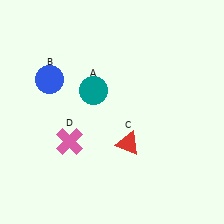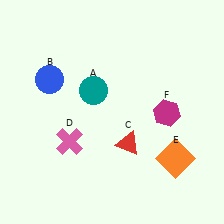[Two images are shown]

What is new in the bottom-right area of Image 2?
A magenta hexagon (F) was added in the bottom-right area of Image 2.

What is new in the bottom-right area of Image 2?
An orange square (E) was added in the bottom-right area of Image 2.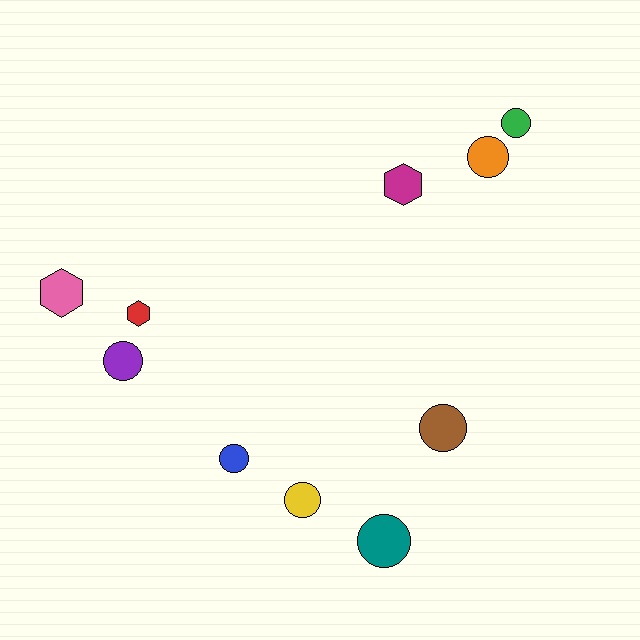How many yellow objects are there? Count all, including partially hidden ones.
There is 1 yellow object.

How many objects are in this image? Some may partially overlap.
There are 10 objects.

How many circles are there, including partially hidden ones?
There are 7 circles.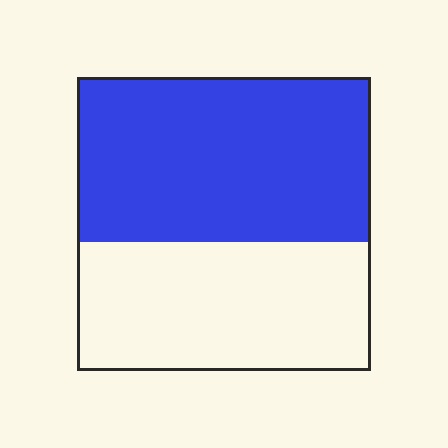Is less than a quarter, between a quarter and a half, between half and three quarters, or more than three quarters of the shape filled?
Between half and three quarters.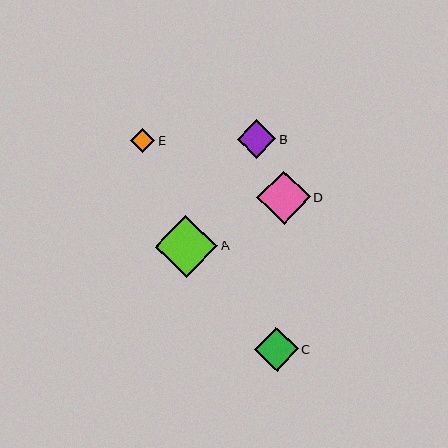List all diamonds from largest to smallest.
From largest to smallest: A, D, C, B, E.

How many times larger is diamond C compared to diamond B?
Diamond C is approximately 1.1 times the size of diamond B.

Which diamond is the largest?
Diamond A is the largest with a size of approximately 63 pixels.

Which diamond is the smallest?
Diamond E is the smallest with a size of approximately 24 pixels.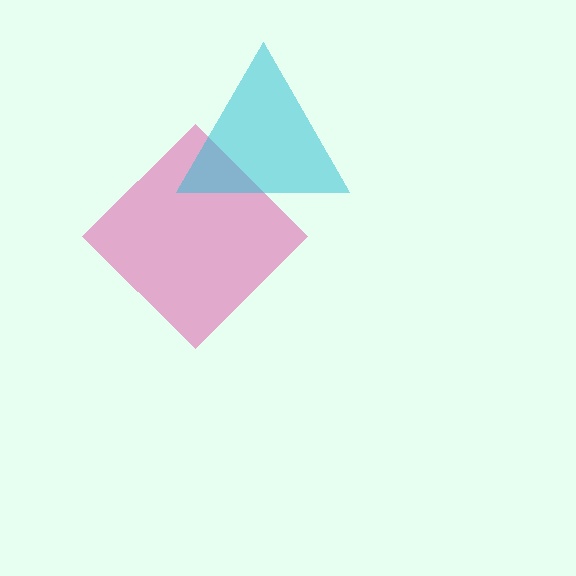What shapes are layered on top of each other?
The layered shapes are: a pink diamond, a cyan triangle.